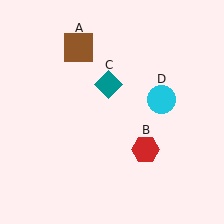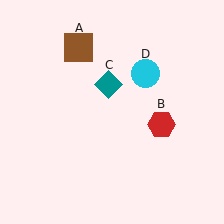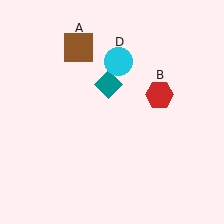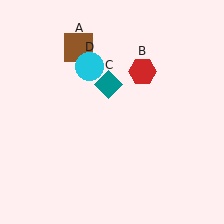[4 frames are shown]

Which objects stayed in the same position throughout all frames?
Brown square (object A) and teal diamond (object C) remained stationary.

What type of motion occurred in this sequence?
The red hexagon (object B), cyan circle (object D) rotated counterclockwise around the center of the scene.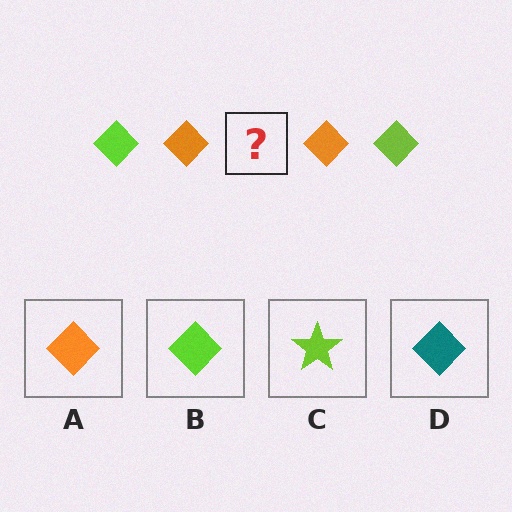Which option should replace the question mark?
Option B.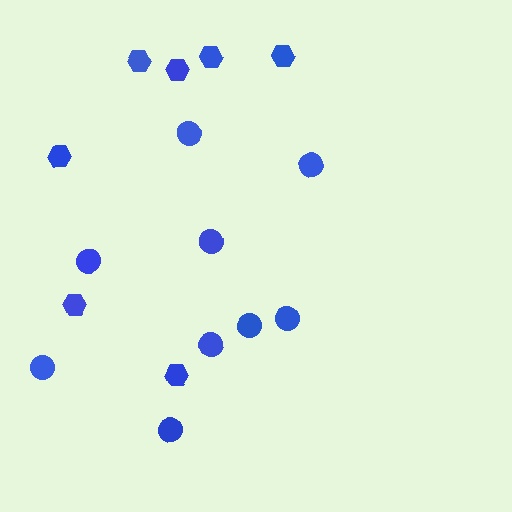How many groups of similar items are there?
There are 2 groups: one group of hexagons (7) and one group of circles (9).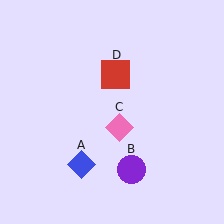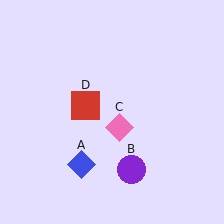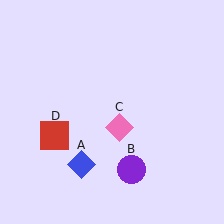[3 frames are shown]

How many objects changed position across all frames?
1 object changed position: red square (object D).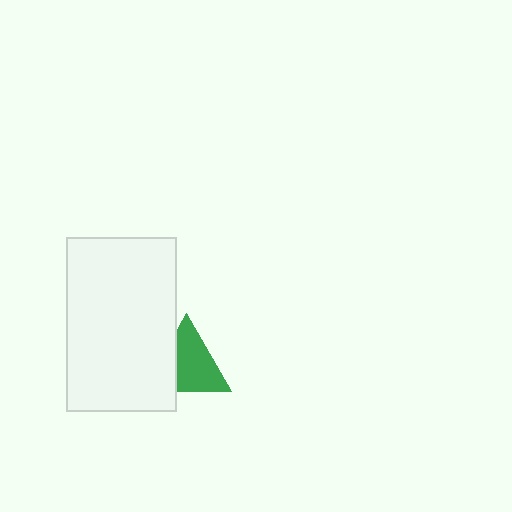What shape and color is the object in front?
The object in front is a white rectangle.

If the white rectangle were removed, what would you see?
You would see the complete green triangle.